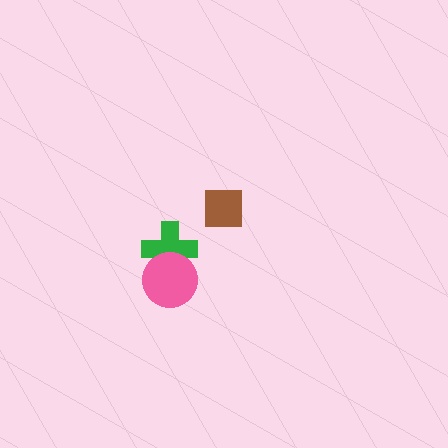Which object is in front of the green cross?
The pink circle is in front of the green cross.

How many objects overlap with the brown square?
0 objects overlap with the brown square.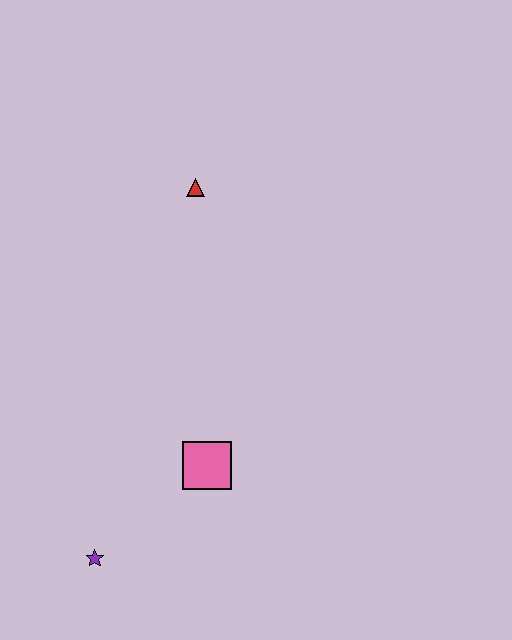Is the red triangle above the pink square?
Yes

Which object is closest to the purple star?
The pink square is closest to the purple star.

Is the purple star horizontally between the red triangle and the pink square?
No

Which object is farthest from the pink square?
The red triangle is farthest from the pink square.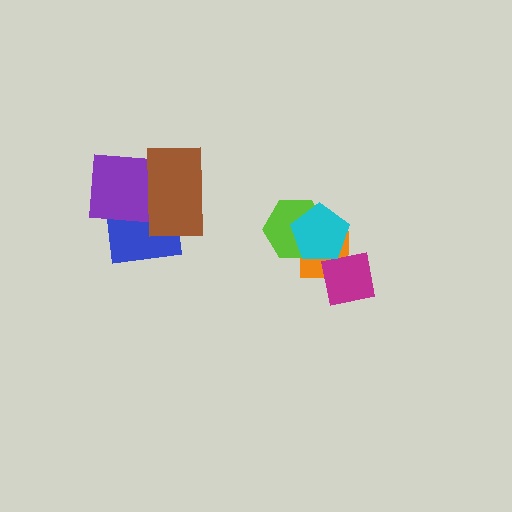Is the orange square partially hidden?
Yes, it is partially covered by another shape.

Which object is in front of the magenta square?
The cyan pentagon is in front of the magenta square.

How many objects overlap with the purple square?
2 objects overlap with the purple square.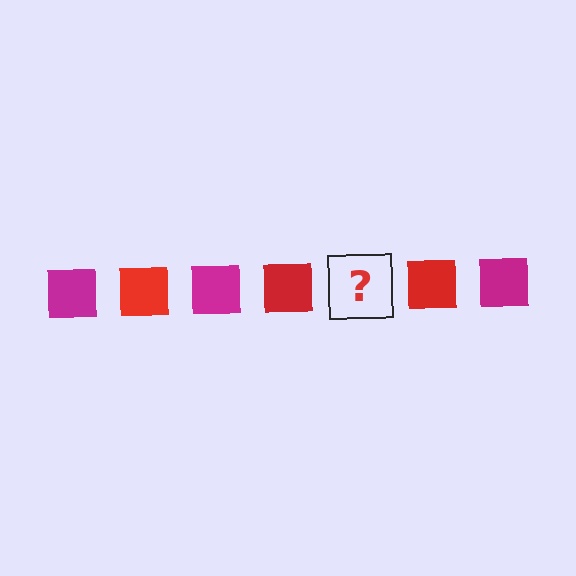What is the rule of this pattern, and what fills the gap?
The rule is that the pattern cycles through magenta, red squares. The gap should be filled with a magenta square.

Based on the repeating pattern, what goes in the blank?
The blank should be a magenta square.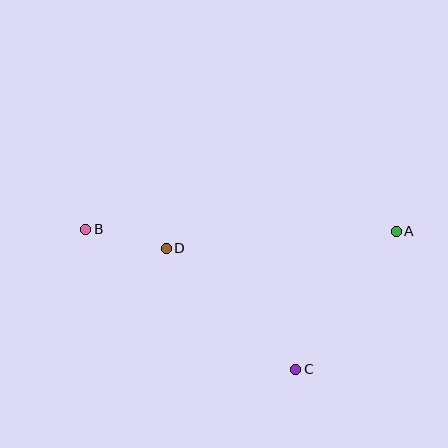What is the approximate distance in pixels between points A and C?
The distance between A and C is approximately 170 pixels.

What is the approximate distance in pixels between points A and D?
The distance between A and D is approximately 231 pixels.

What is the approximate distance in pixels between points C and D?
The distance between C and D is approximately 177 pixels.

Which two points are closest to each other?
Points B and D are closest to each other.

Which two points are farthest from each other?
Points A and B are farthest from each other.